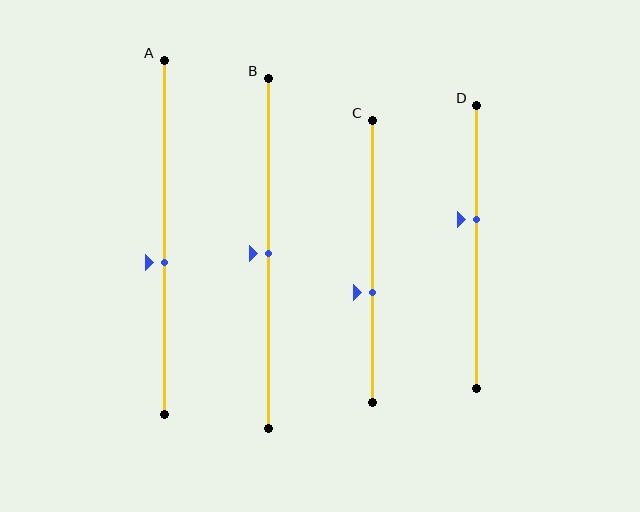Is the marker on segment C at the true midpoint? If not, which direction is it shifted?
No, the marker on segment C is shifted downward by about 11% of the segment length.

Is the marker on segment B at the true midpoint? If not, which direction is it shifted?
Yes, the marker on segment B is at the true midpoint.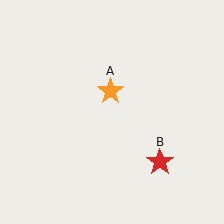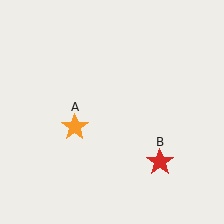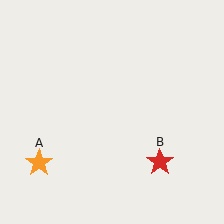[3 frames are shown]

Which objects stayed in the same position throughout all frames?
Red star (object B) remained stationary.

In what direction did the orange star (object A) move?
The orange star (object A) moved down and to the left.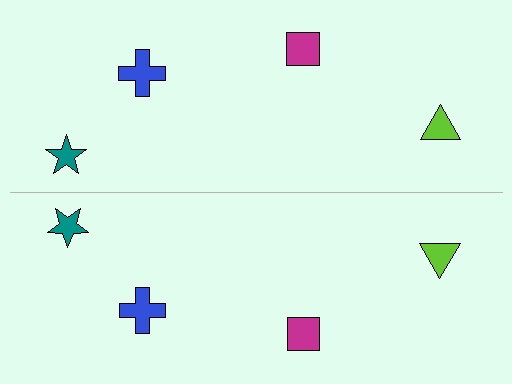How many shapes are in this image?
There are 8 shapes in this image.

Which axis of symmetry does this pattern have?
The pattern has a horizontal axis of symmetry running through the center of the image.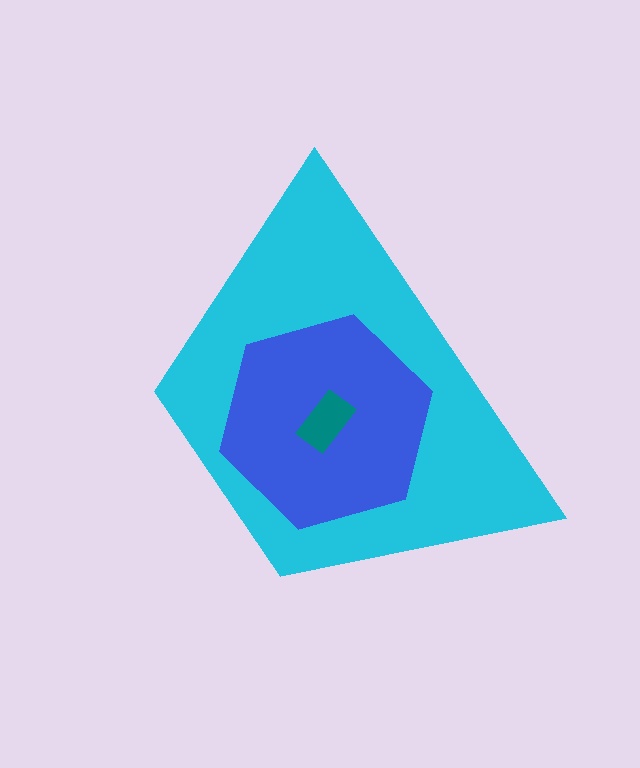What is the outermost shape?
The cyan trapezoid.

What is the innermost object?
The teal rectangle.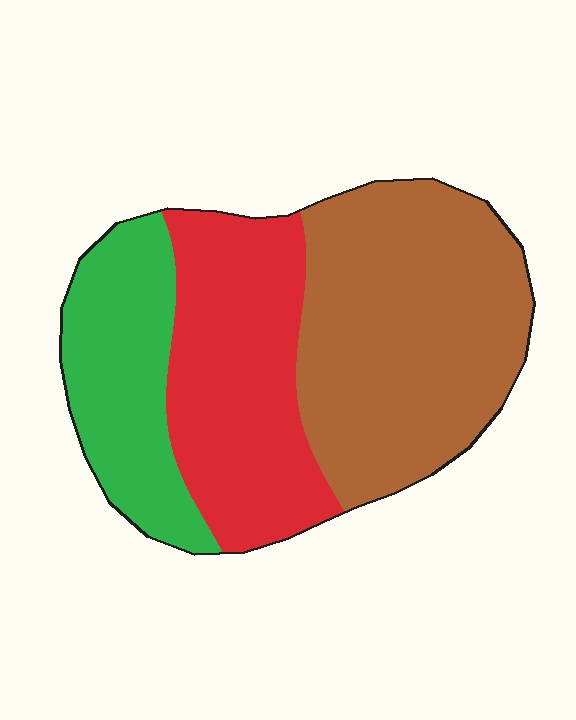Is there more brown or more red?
Brown.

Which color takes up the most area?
Brown, at roughly 45%.